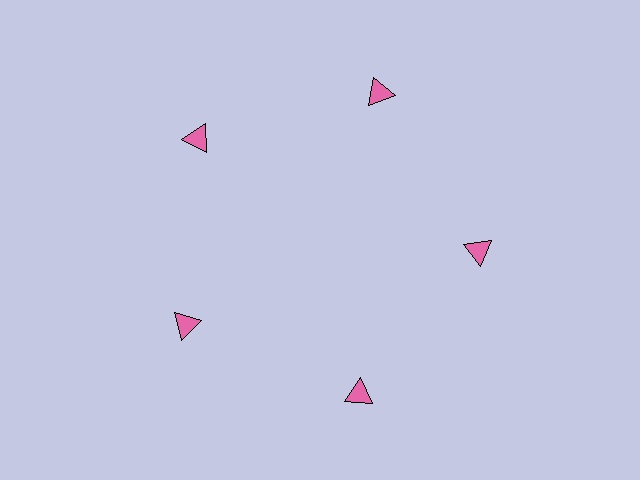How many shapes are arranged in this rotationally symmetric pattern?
There are 5 shapes, arranged in 5 groups of 1.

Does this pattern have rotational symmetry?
Yes, this pattern has 5-fold rotational symmetry. It looks the same after rotating 72 degrees around the center.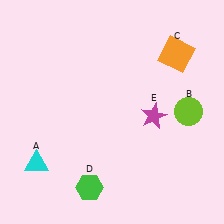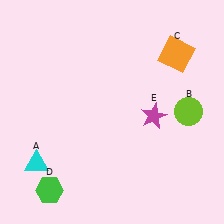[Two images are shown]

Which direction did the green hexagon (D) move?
The green hexagon (D) moved left.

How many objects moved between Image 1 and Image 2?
1 object moved between the two images.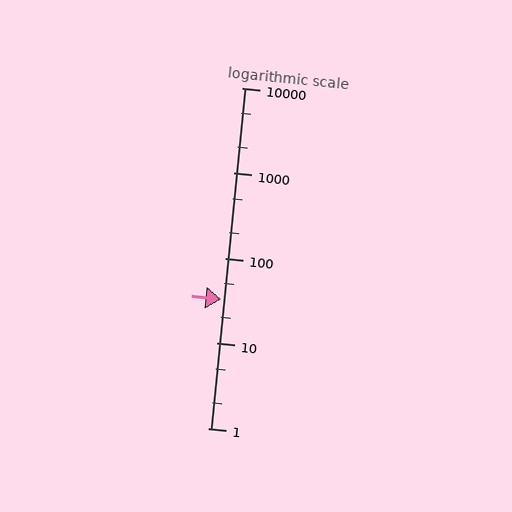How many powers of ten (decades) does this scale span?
The scale spans 4 decades, from 1 to 10000.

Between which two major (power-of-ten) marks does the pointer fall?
The pointer is between 10 and 100.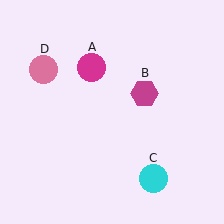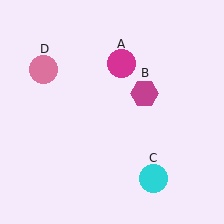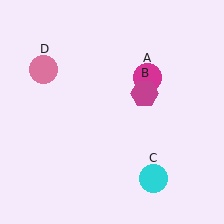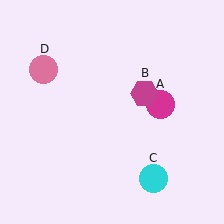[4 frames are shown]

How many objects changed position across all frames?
1 object changed position: magenta circle (object A).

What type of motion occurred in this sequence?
The magenta circle (object A) rotated clockwise around the center of the scene.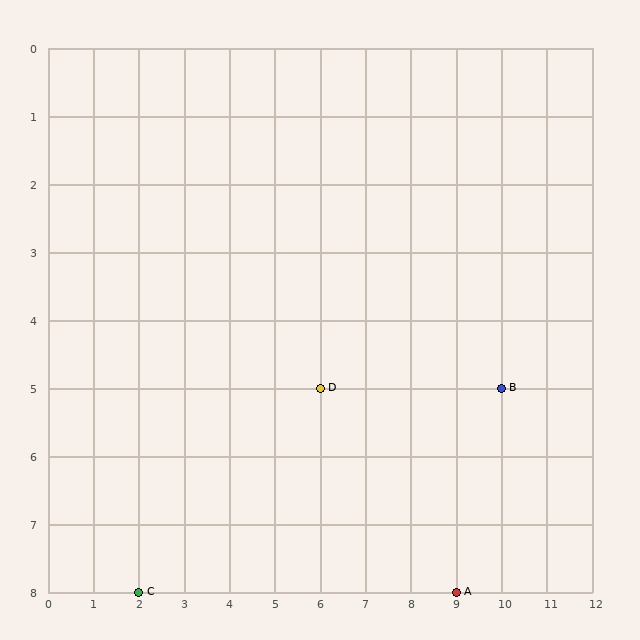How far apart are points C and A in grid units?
Points C and A are 7 columns apart.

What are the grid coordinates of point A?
Point A is at grid coordinates (9, 8).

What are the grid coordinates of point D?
Point D is at grid coordinates (6, 5).